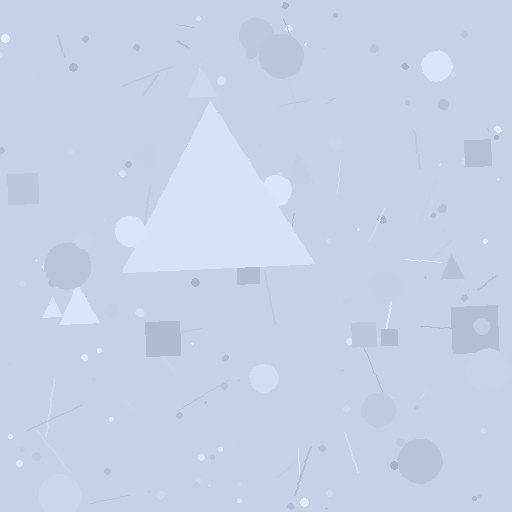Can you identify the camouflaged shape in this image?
The camouflaged shape is a triangle.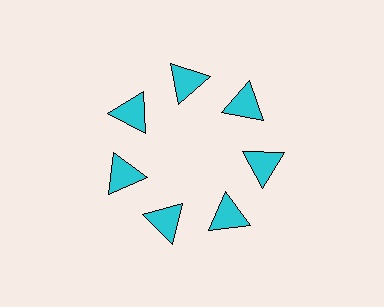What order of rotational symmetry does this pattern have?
This pattern has 7-fold rotational symmetry.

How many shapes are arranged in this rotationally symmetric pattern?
There are 7 shapes, arranged in 7 groups of 1.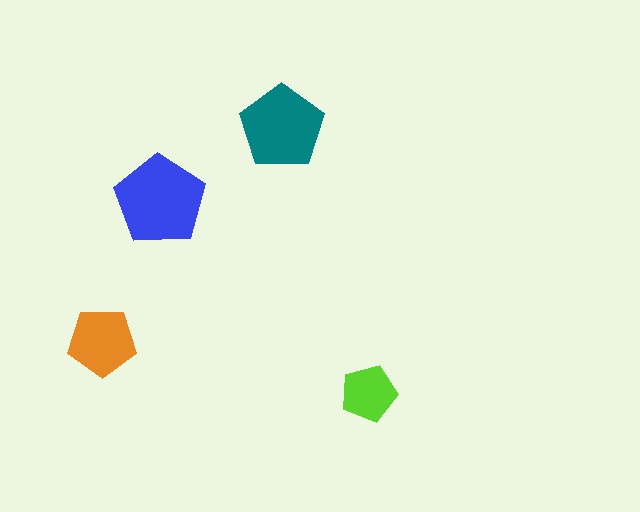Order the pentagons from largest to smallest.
the blue one, the teal one, the orange one, the lime one.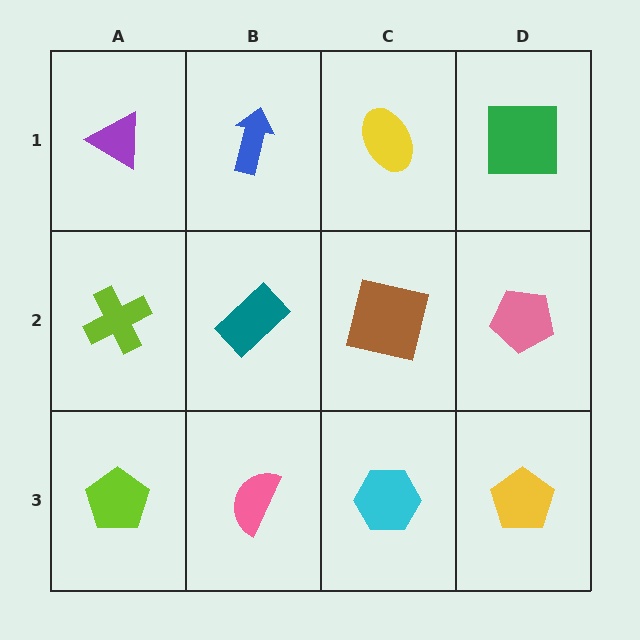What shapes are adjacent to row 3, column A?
A lime cross (row 2, column A), a pink semicircle (row 3, column B).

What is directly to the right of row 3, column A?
A pink semicircle.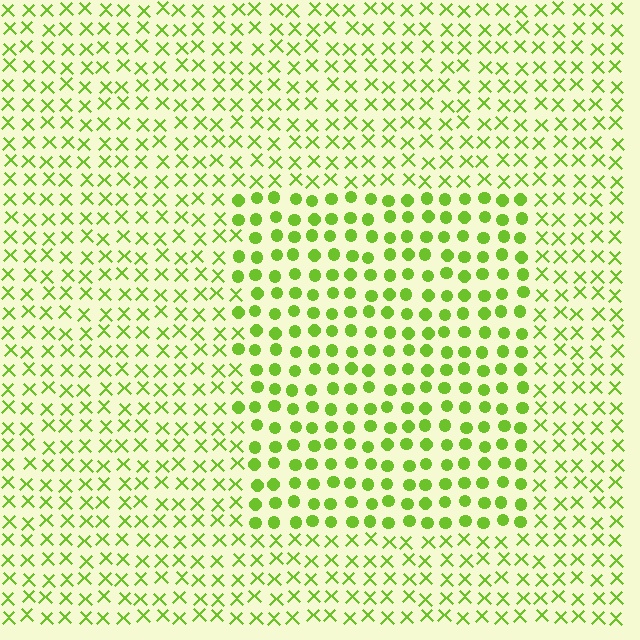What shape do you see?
I see a rectangle.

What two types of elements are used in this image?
The image uses circles inside the rectangle region and X marks outside it.